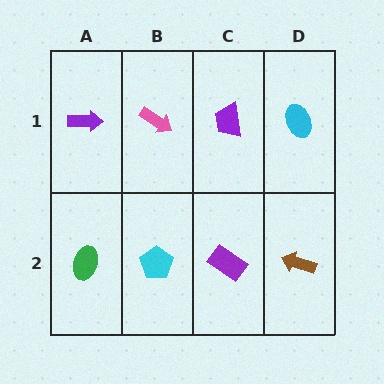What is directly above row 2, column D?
A cyan ellipse.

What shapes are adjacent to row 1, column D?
A brown arrow (row 2, column D), a purple trapezoid (row 1, column C).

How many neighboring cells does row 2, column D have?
2.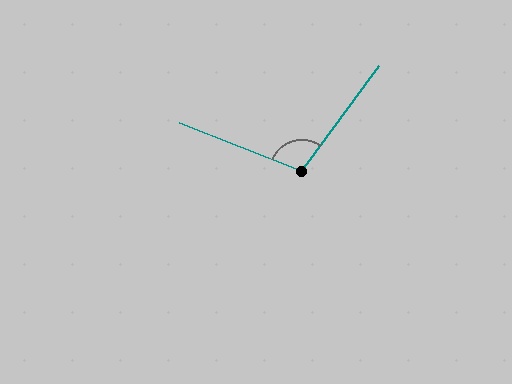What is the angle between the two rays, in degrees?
Approximately 105 degrees.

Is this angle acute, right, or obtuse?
It is obtuse.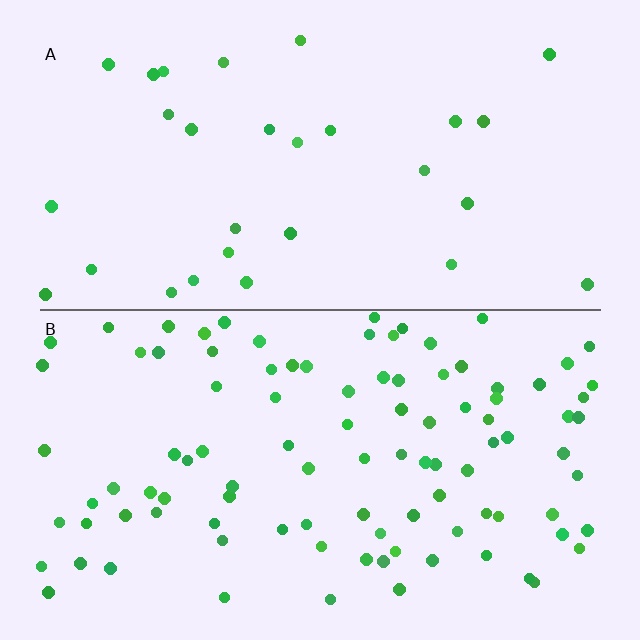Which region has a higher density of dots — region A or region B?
B (the bottom).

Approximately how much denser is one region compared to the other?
Approximately 3.4× — region B over region A.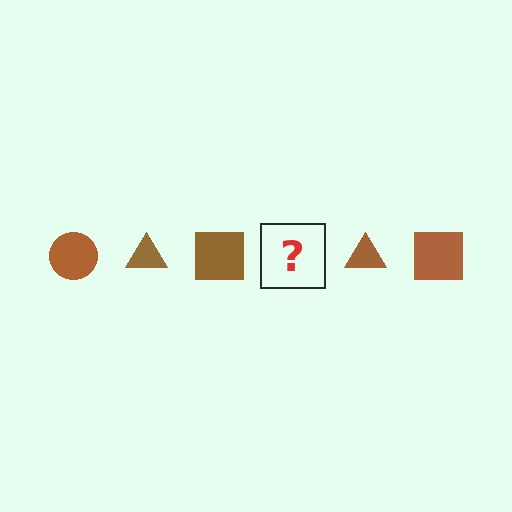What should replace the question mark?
The question mark should be replaced with a brown circle.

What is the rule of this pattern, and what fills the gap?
The rule is that the pattern cycles through circle, triangle, square shapes in brown. The gap should be filled with a brown circle.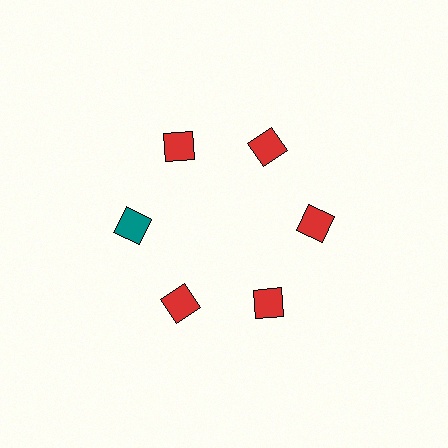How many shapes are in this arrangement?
There are 6 shapes arranged in a ring pattern.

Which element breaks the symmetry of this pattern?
The teal diamond at roughly the 9 o'clock position breaks the symmetry. All other shapes are red diamonds.